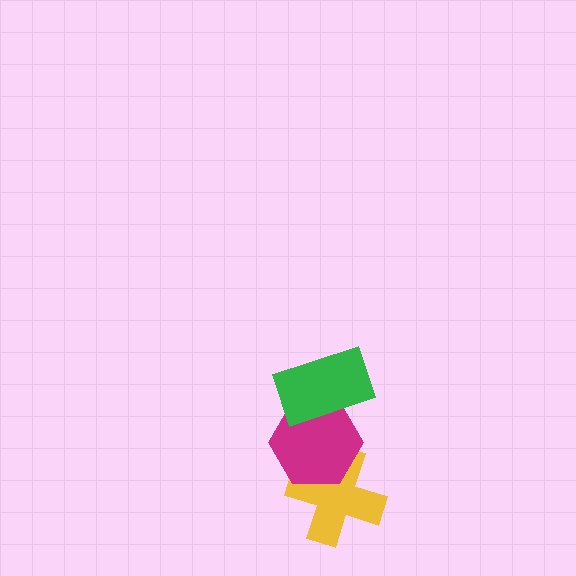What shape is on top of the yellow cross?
The magenta hexagon is on top of the yellow cross.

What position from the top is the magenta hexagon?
The magenta hexagon is 2nd from the top.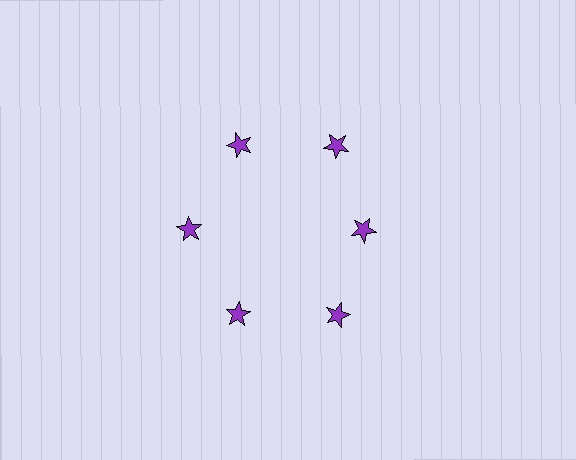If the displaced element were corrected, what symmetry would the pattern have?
It would have 6-fold rotational symmetry — the pattern would map onto itself every 60 degrees.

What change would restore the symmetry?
The symmetry would be restored by moving it outward, back onto the ring so that all 6 stars sit at equal angles and equal distance from the center.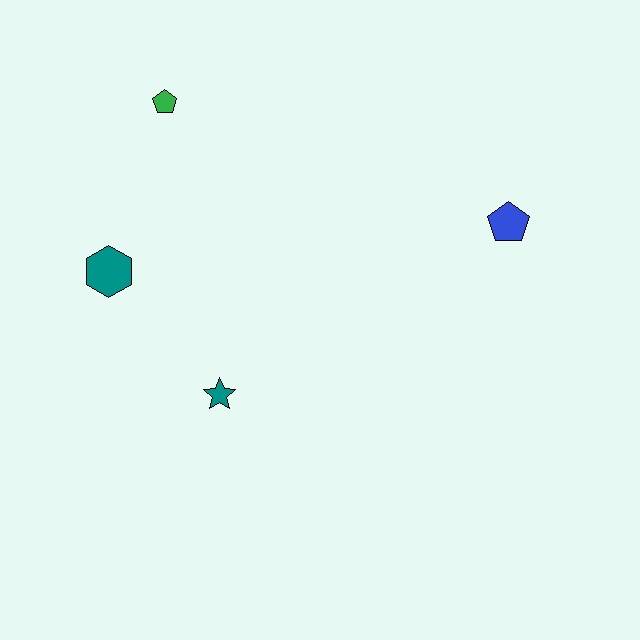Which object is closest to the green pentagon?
The teal hexagon is closest to the green pentagon.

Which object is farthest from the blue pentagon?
The teal hexagon is farthest from the blue pentagon.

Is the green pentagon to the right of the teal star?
No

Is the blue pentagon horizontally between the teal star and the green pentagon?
No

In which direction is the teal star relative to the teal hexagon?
The teal star is below the teal hexagon.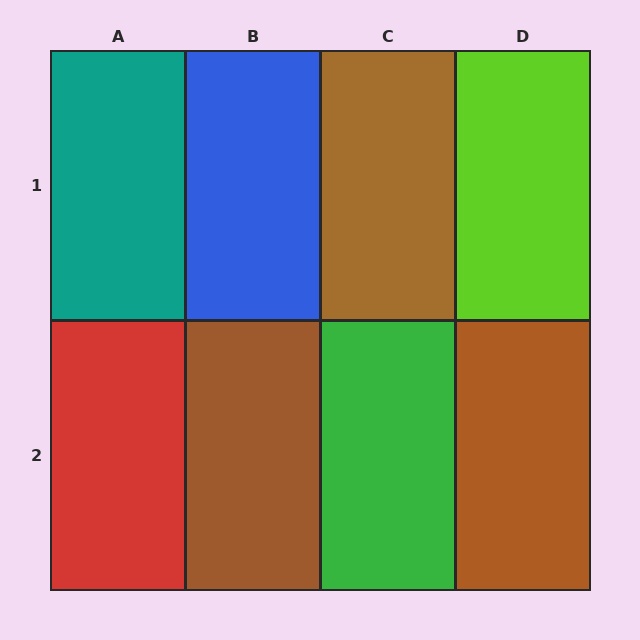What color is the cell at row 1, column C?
Brown.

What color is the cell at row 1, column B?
Blue.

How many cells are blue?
1 cell is blue.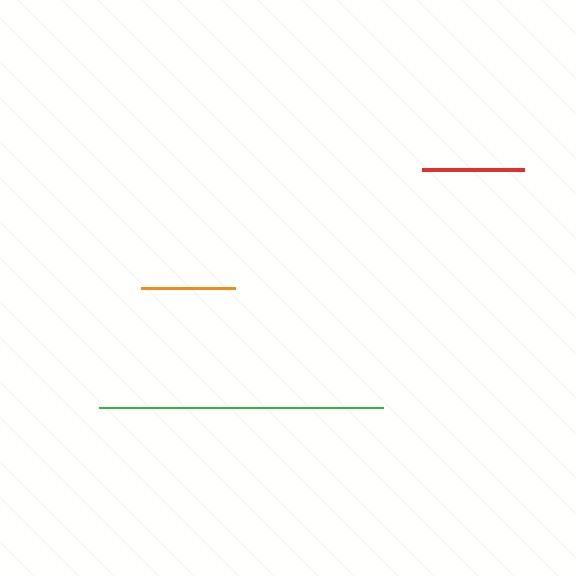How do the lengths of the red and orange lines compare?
The red and orange lines are approximately the same length.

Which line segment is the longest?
The green line is the longest at approximately 284 pixels.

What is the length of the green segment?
The green segment is approximately 284 pixels long.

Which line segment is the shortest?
The orange line is the shortest at approximately 94 pixels.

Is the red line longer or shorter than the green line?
The green line is longer than the red line.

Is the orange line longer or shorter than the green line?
The green line is longer than the orange line.